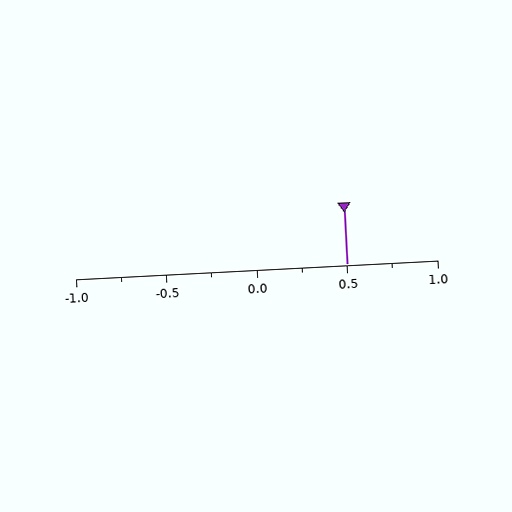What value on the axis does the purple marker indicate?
The marker indicates approximately 0.5.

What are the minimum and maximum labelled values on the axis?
The axis runs from -1.0 to 1.0.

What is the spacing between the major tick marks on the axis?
The major ticks are spaced 0.5 apart.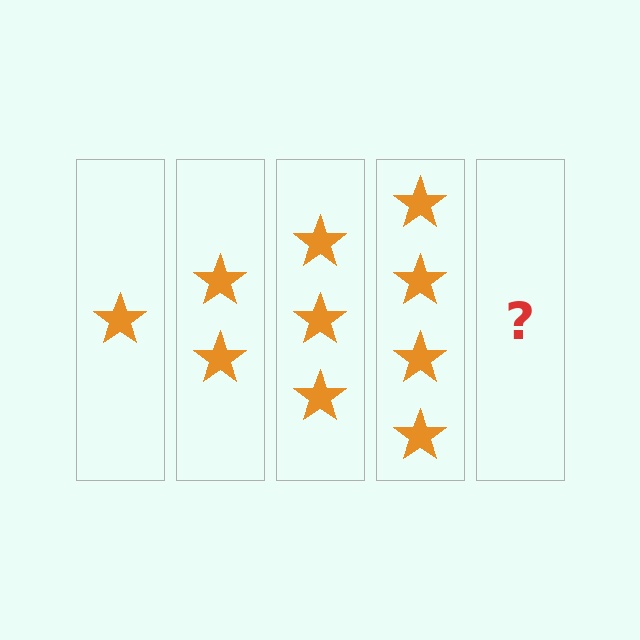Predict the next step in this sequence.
The next step is 5 stars.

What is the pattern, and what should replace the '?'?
The pattern is that each step adds one more star. The '?' should be 5 stars.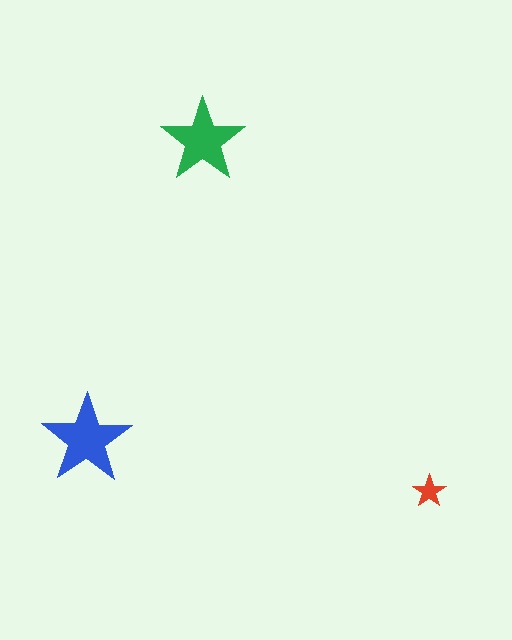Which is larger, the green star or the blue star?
The blue one.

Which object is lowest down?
The red star is bottommost.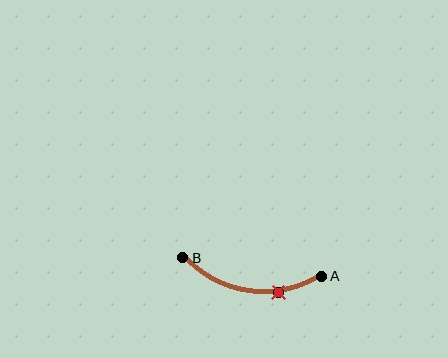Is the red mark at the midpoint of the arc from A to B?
No. The red mark lies on the arc but is closer to endpoint A. The arc midpoint would be at the point on the curve equidistant along the arc from both A and B.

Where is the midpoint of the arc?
The arc midpoint is the point on the curve farthest from the straight line joining A and B. It sits below that line.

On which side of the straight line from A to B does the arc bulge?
The arc bulges below the straight line connecting A and B.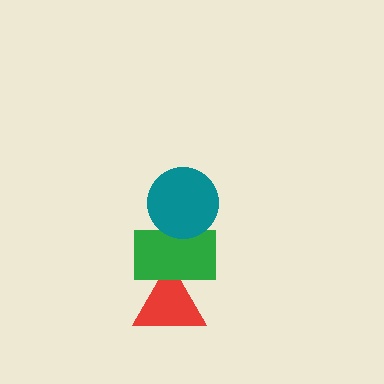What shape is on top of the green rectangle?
The teal circle is on top of the green rectangle.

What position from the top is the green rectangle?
The green rectangle is 2nd from the top.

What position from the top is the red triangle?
The red triangle is 3rd from the top.